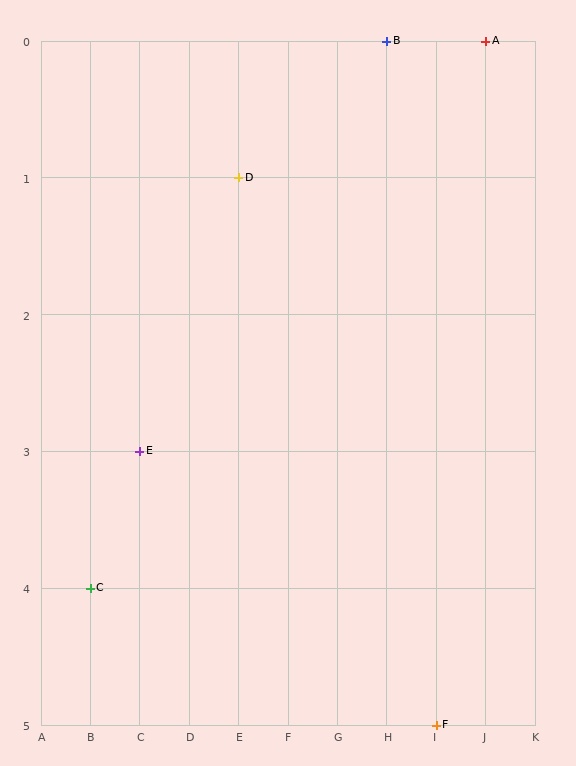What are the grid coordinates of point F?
Point F is at grid coordinates (I, 5).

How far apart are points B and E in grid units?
Points B and E are 5 columns and 3 rows apart (about 5.8 grid units diagonally).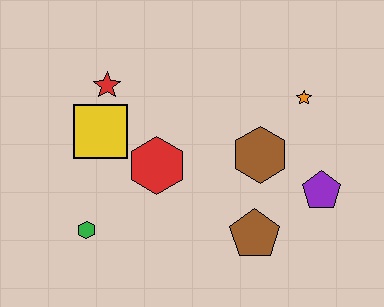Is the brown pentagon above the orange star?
No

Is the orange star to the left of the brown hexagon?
No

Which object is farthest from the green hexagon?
The orange star is farthest from the green hexagon.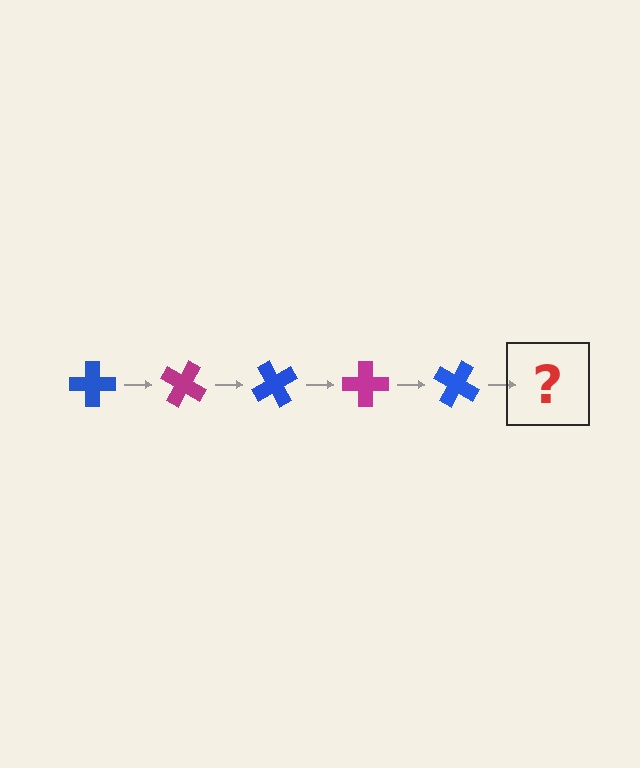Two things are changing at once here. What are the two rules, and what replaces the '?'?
The two rules are that it rotates 30 degrees each step and the color cycles through blue and magenta. The '?' should be a magenta cross, rotated 150 degrees from the start.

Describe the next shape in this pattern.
It should be a magenta cross, rotated 150 degrees from the start.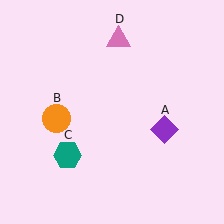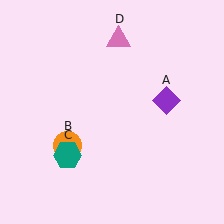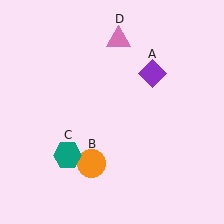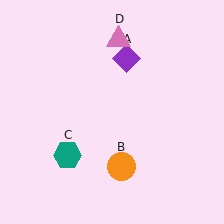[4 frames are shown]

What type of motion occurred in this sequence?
The purple diamond (object A), orange circle (object B) rotated counterclockwise around the center of the scene.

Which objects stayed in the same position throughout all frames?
Teal hexagon (object C) and pink triangle (object D) remained stationary.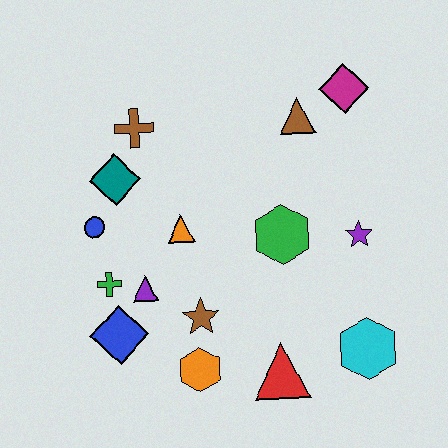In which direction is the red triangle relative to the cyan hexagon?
The red triangle is to the left of the cyan hexagon.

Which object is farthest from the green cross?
The magenta diamond is farthest from the green cross.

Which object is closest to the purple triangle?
The green cross is closest to the purple triangle.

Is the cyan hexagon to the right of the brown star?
Yes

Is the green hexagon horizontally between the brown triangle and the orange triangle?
Yes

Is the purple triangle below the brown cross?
Yes